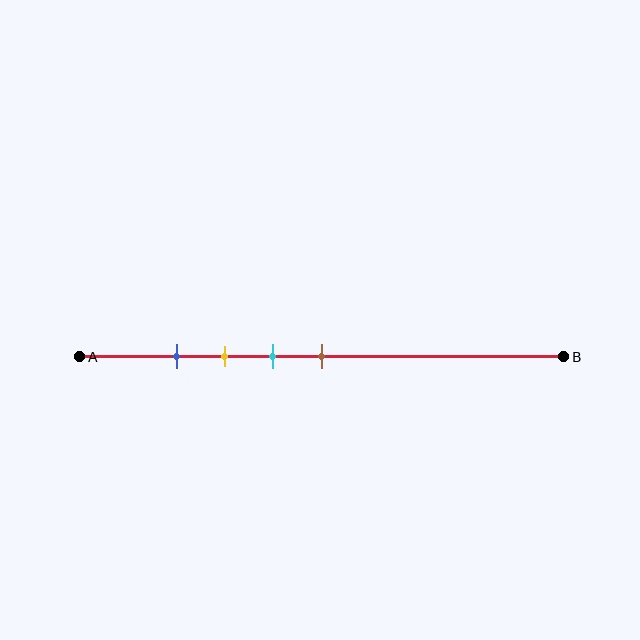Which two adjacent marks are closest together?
The blue and yellow marks are the closest adjacent pair.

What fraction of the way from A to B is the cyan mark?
The cyan mark is approximately 40% (0.4) of the way from A to B.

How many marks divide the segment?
There are 4 marks dividing the segment.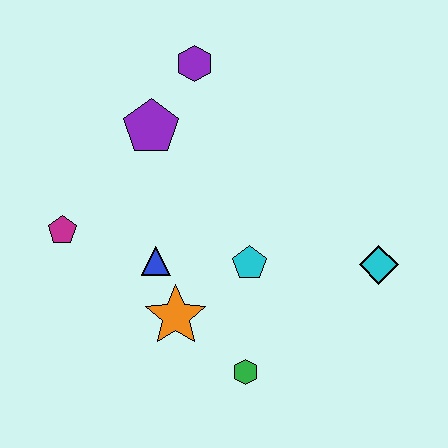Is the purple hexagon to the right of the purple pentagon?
Yes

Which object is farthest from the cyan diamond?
The magenta pentagon is farthest from the cyan diamond.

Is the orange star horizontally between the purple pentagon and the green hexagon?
Yes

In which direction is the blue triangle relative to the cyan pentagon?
The blue triangle is to the left of the cyan pentagon.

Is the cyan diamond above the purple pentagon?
No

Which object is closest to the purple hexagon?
The purple pentagon is closest to the purple hexagon.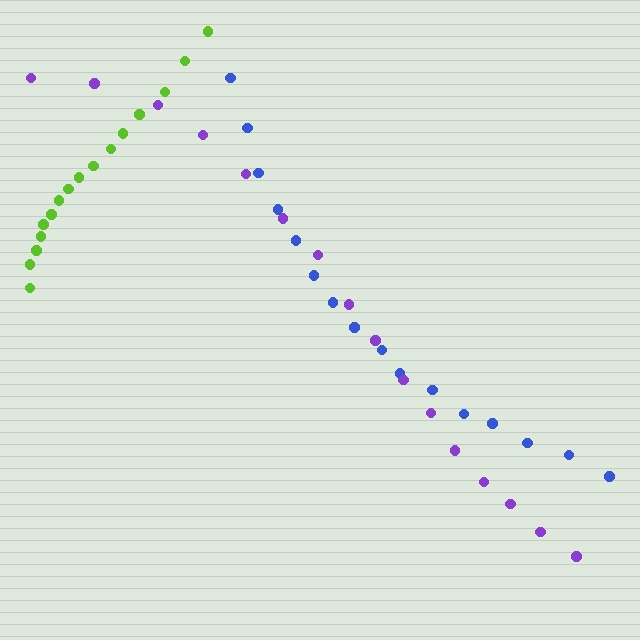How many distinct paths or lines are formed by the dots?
There are 3 distinct paths.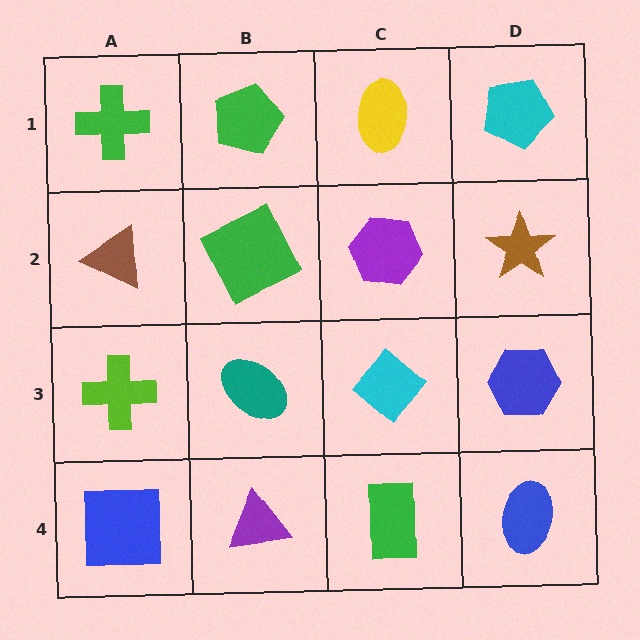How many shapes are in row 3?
4 shapes.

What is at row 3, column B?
A teal ellipse.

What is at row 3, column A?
A lime cross.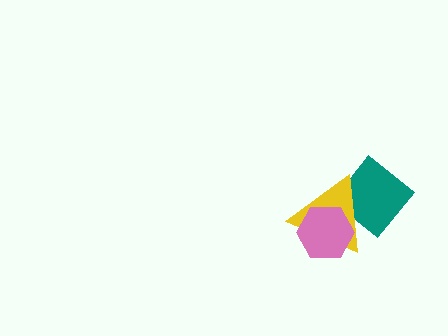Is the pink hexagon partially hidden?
No, no other shape covers it.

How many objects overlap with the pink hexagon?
1 object overlaps with the pink hexagon.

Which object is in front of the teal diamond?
The yellow triangle is in front of the teal diamond.